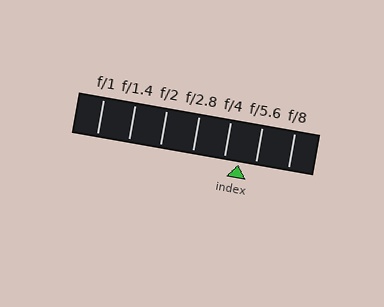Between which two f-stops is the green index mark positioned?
The index mark is between f/4 and f/5.6.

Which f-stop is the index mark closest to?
The index mark is closest to f/4.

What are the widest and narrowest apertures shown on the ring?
The widest aperture shown is f/1 and the narrowest is f/8.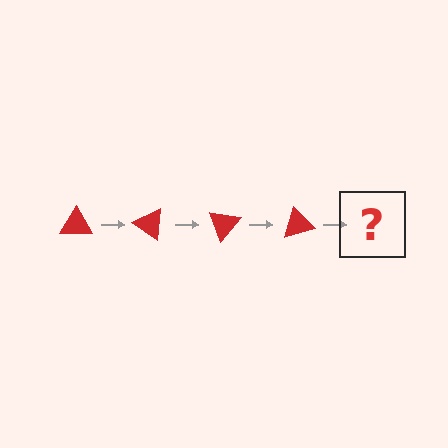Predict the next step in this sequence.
The next step is a red triangle rotated 140 degrees.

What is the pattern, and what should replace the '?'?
The pattern is that the triangle rotates 35 degrees each step. The '?' should be a red triangle rotated 140 degrees.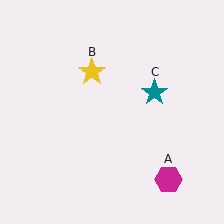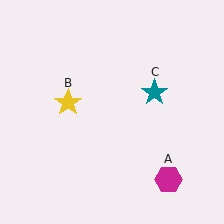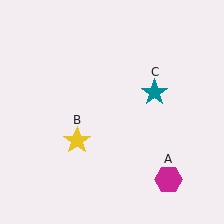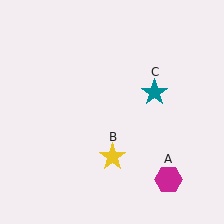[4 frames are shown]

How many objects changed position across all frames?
1 object changed position: yellow star (object B).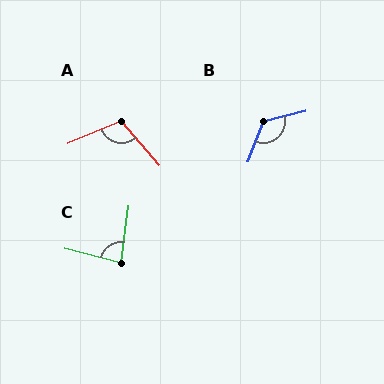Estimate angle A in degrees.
Approximately 108 degrees.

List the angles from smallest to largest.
C (83°), A (108°), B (125°).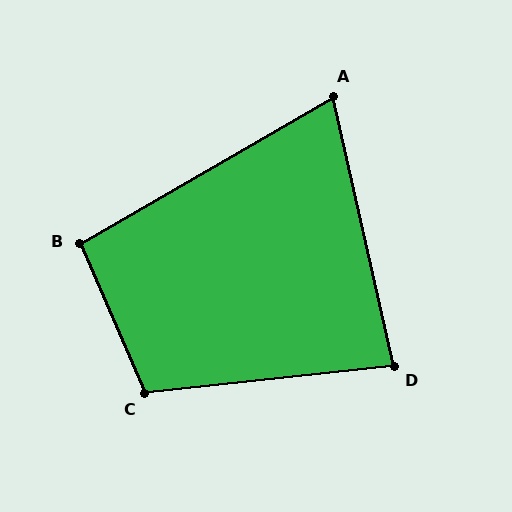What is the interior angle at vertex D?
Approximately 83 degrees (acute).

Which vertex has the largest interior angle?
C, at approximately 107 degrees.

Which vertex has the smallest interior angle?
A, at approximately 73 degrees.